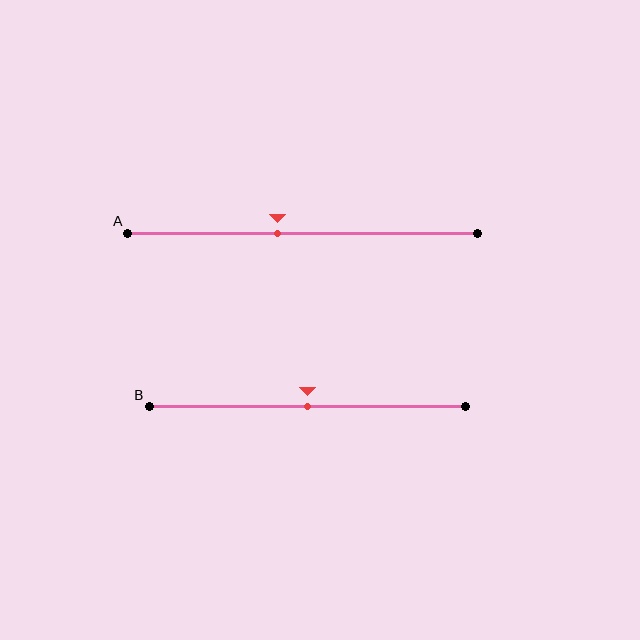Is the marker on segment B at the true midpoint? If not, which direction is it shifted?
Yes, the marker on segment B is at the true midpoint.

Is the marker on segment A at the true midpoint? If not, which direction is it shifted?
No, the marker on segment A is shifted to the left by about 7% of the segment length.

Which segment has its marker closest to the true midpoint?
Segment B has its marker closest to the true midpoint.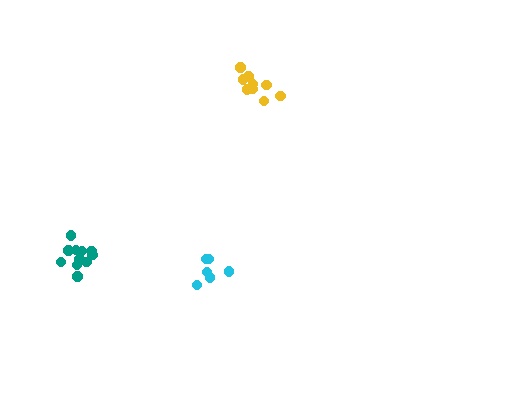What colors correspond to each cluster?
The clusters are colored: yellow, cyan, teal.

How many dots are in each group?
Group 1: 9 dots, Group 2: 6 dots, Group 3: 12 dots (27 total).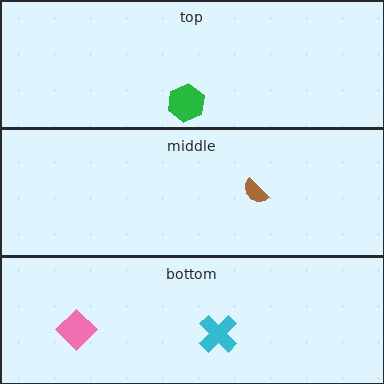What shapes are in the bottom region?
The cyan cross, the pink diamond.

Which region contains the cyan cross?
The bottom region.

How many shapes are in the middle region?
1.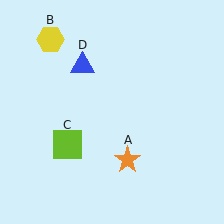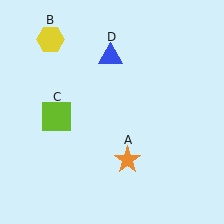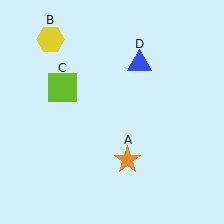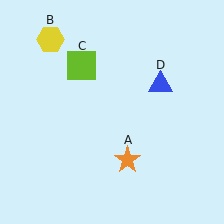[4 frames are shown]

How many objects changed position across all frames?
2 objects changed position: lime square (object C), blue triangle (object D).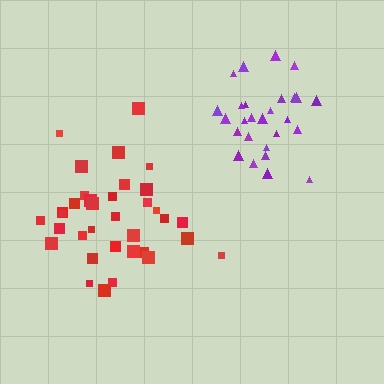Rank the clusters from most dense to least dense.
purple, red.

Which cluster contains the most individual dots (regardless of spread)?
Red (35).